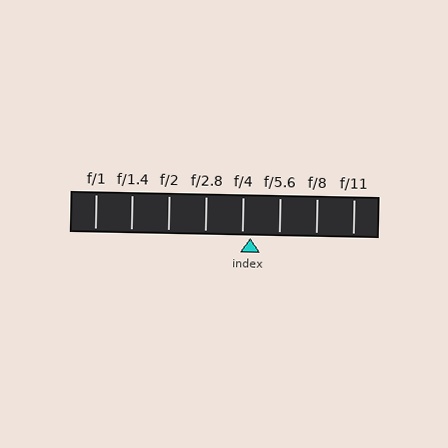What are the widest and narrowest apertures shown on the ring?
The widest aperture shown is f/1 and the narrowest is f/11.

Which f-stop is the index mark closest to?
The index mark is closest to f/4.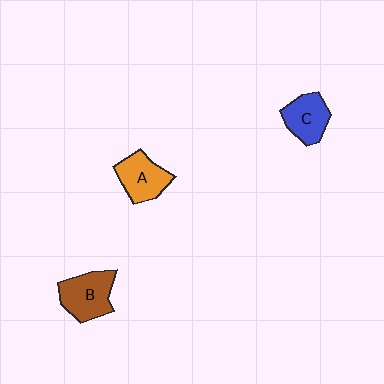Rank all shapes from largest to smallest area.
From largest to smallest: B (brown), A (orange), C (blue).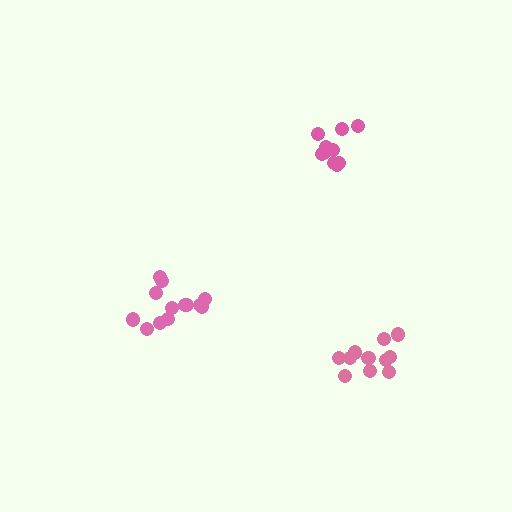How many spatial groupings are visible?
There are 3 spatial groupings.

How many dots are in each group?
Group 1: 11 dots, Group 2: 10 dots, Group 3: 14 dots (35 total).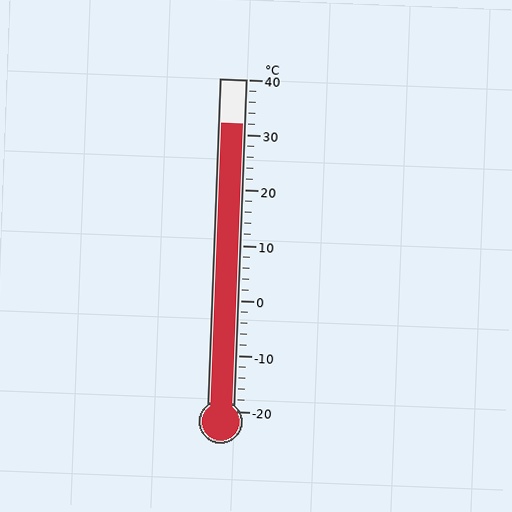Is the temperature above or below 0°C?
The temperature is above 0°C.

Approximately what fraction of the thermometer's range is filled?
The thermometer is filled to approximately 85% of its range.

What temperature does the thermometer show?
The thermometer shows approximately 32°C.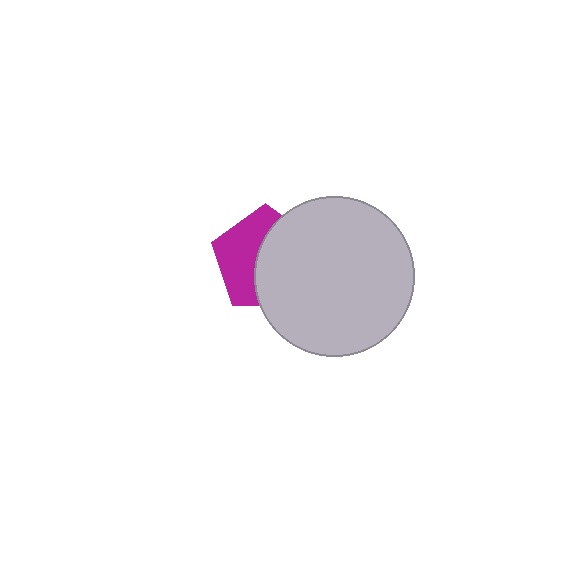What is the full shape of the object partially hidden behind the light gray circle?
The partially hidden object is a magenta pentagon.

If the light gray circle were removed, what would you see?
You would see the complete magenta pentagon.